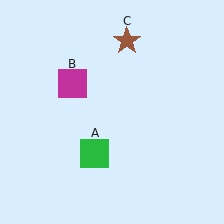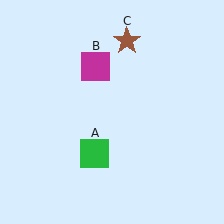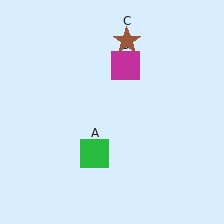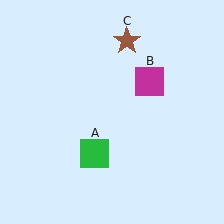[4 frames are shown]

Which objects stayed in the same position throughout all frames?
Green square (object A) and brown star (object C) remained stationary.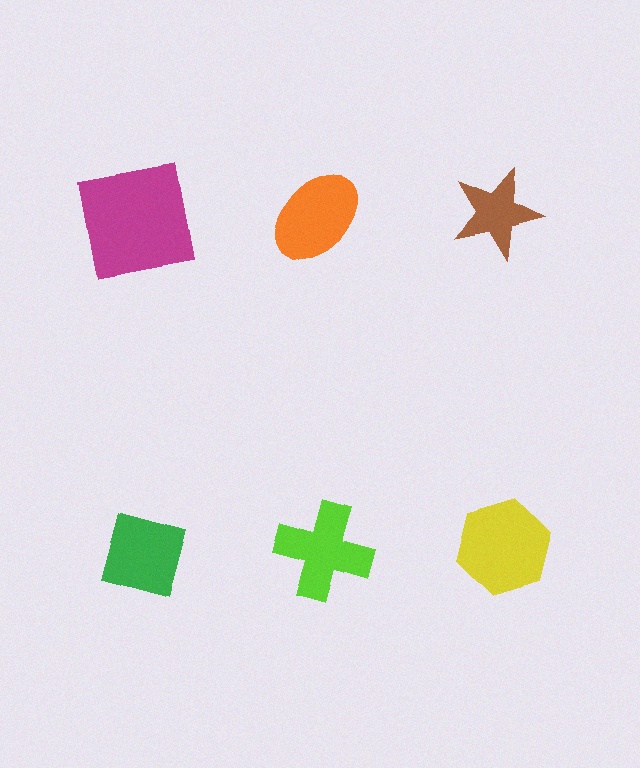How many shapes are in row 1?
3 shapes.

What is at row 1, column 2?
An orange ellipse.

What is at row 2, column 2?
A lime cross.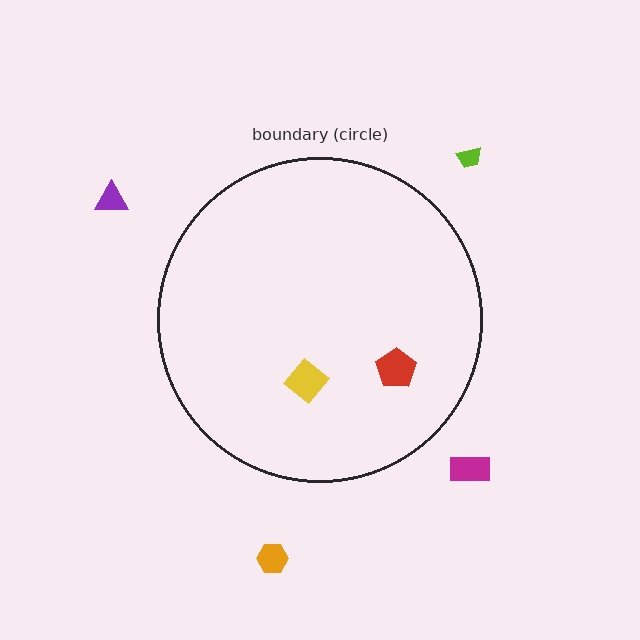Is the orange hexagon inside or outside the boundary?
Outside.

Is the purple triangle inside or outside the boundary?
Outside.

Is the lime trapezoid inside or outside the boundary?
Outside.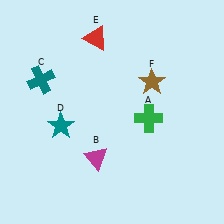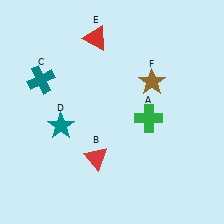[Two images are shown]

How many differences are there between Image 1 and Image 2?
There is 1 difference between the two images.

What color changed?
The triangle (B) changed from magenta in Image 1 to red in Image 2.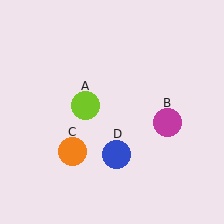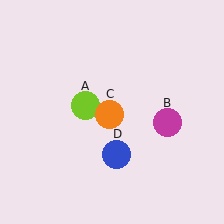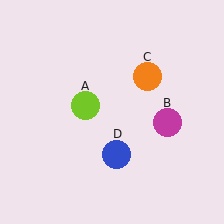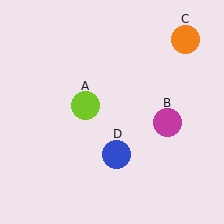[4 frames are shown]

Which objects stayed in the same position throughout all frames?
Lime circle (object A) and magenta circle (object B) and blue circle (object D) remained stationary.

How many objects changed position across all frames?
1 object changed position: orange circle (object C).